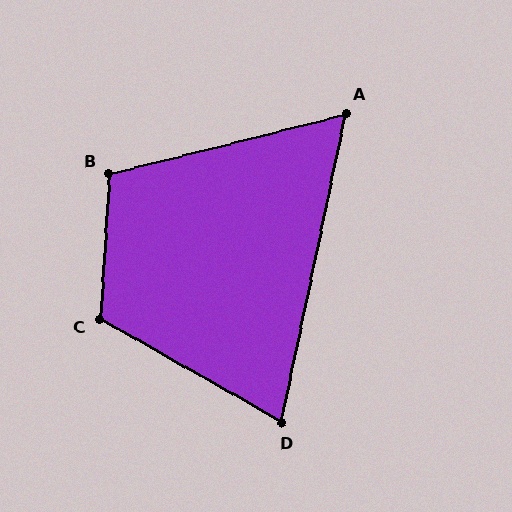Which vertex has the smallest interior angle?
A, at approximately 64 degrees.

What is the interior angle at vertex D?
Approximately 72 degrees (acute).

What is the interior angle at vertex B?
Approximately 108 degrees (obtuse).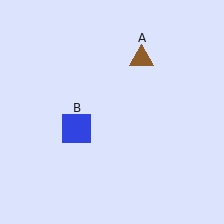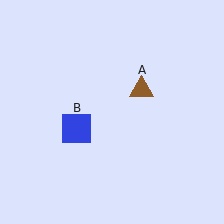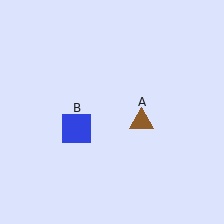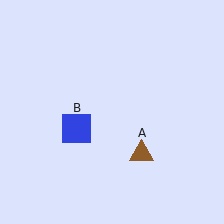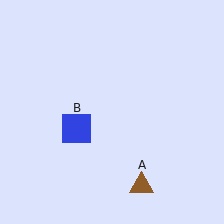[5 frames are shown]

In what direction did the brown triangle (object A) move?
The brown triangle (object A) moved down.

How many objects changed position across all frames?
1 object changed position: brown triangle (object A).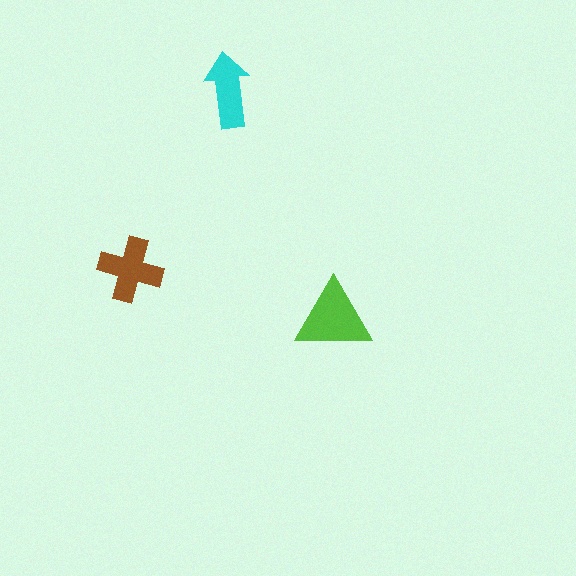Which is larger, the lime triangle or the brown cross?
The lime triangle.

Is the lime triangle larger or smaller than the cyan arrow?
Larger.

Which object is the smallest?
The cyan arrow.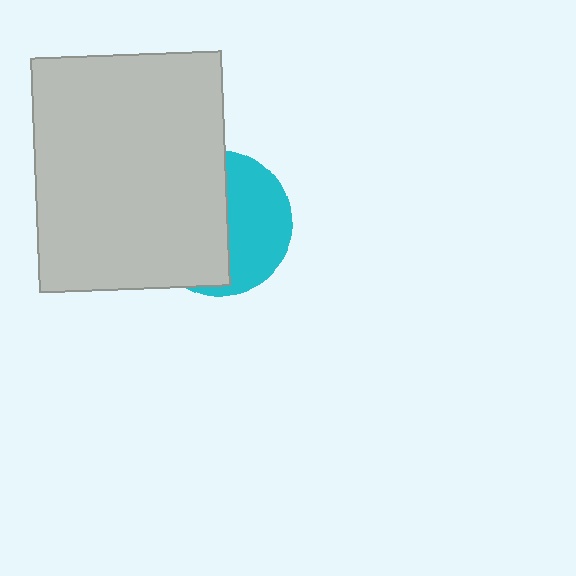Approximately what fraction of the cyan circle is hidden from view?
Roughly 56% of the cyan circle is hidden behind the light gray rectangle.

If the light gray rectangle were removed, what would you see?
You would see the complete cyan circle.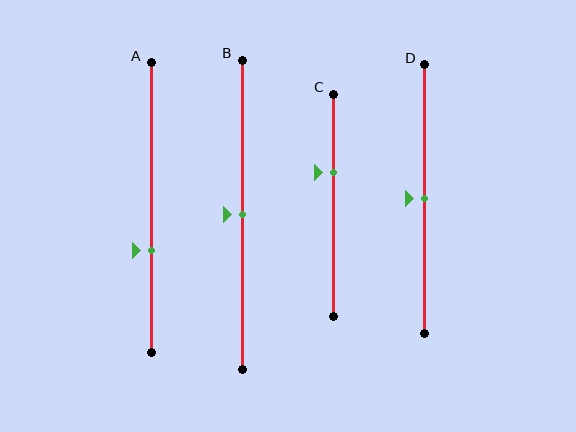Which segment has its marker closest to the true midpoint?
Segment B has its marker closest to the true midpoint.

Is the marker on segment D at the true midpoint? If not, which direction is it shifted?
Yes, the marker on segment D is at the true midpoint.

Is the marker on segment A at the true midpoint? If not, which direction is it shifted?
No, the marker on segment A is shifted downward by about 15% of the segment length.